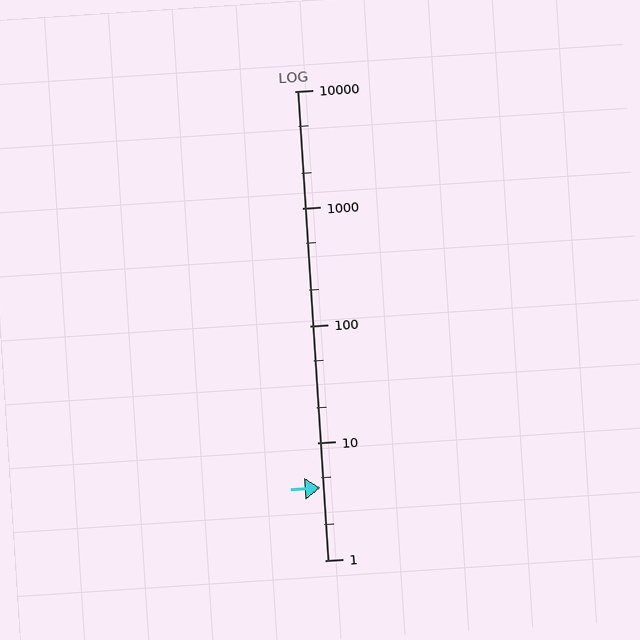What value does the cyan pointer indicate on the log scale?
The pointer indicates approximately 4.1.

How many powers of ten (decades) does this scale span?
The scale spans 4 decades, from 1 to 10000.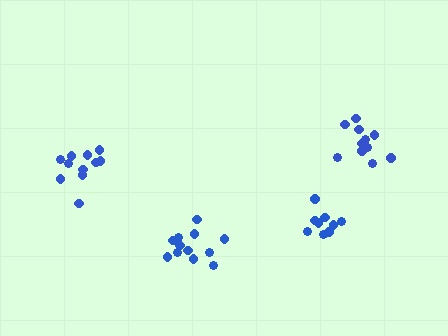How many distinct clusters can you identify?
There are 4 distinct clusters.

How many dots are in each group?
Group 1: 12 dots, Group 2: 9 dots, Group 3: 11 dots, Group 4: 11 dots (43 total).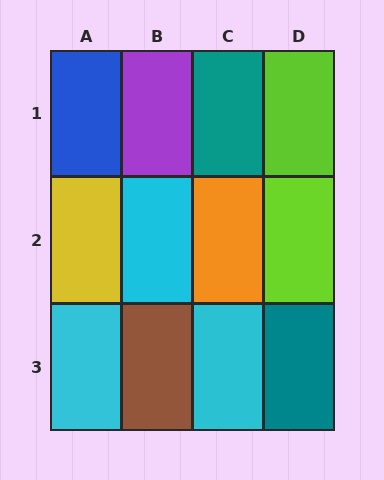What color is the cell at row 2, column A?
Yellow.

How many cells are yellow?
1 cell is yellow.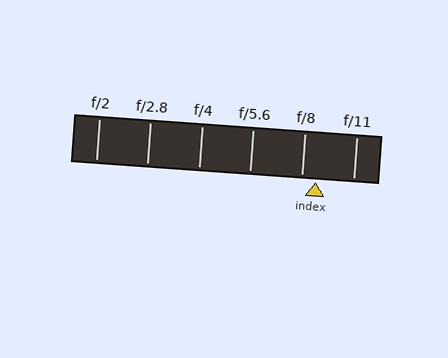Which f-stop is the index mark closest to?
The index mark is closest to f/8.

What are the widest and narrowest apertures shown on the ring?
The widest aperture shown is f/2 and the narrowest is f/11.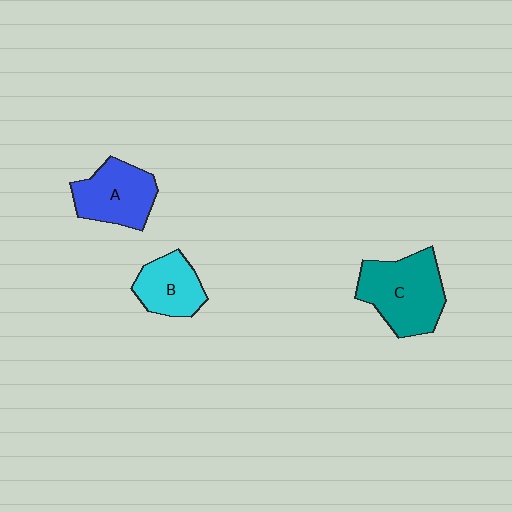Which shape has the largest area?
Shape C (teal).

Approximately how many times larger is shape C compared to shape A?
Approximately 1.3 times.